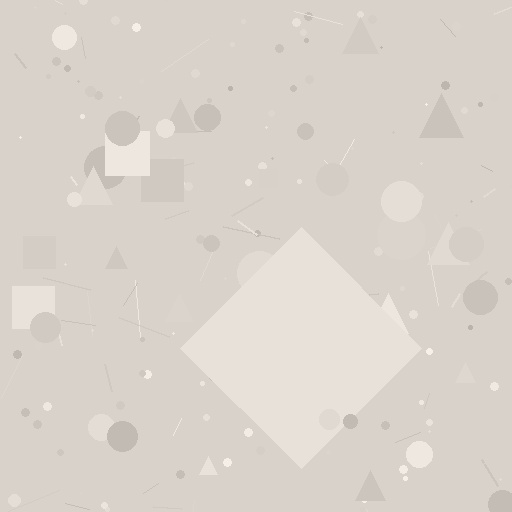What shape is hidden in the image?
A diamond is hidden in the image.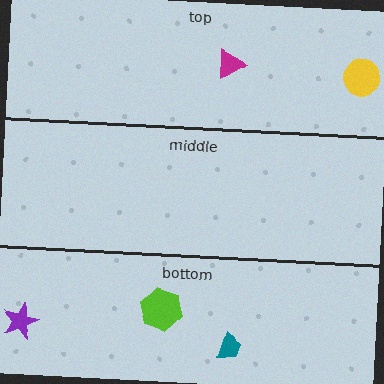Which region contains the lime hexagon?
The bottom region.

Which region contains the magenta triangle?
The top region.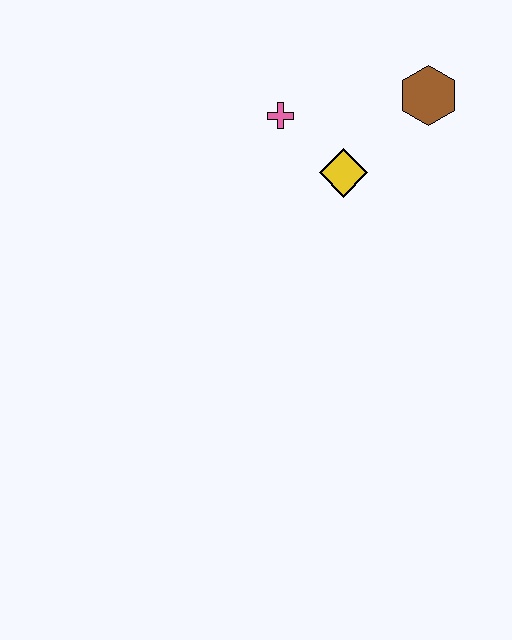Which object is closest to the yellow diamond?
The pink cross is closest to the yellow diamond.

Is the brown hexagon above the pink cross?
Yes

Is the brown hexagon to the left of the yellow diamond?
No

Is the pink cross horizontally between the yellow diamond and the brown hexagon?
No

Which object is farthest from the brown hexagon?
The pink cross is farthest from the brown hexagon.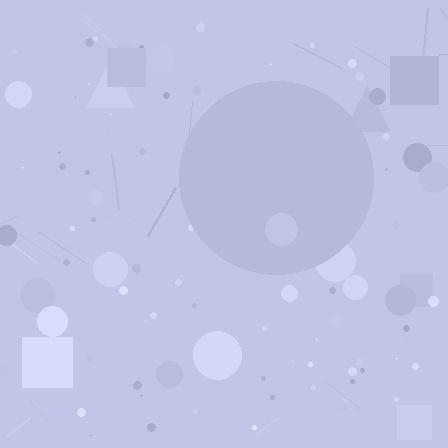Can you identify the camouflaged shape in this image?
The camouflaged shape is a circle.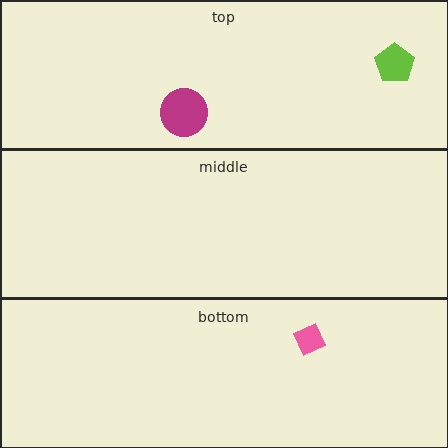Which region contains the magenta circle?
The top region.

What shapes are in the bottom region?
The pink diamond.